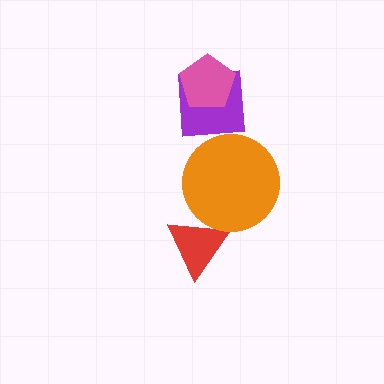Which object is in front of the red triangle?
The orange circle is in front of the red triangle.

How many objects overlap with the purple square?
2 objects overlap with the purple square.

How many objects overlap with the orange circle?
2 objects overlap with the orange circle.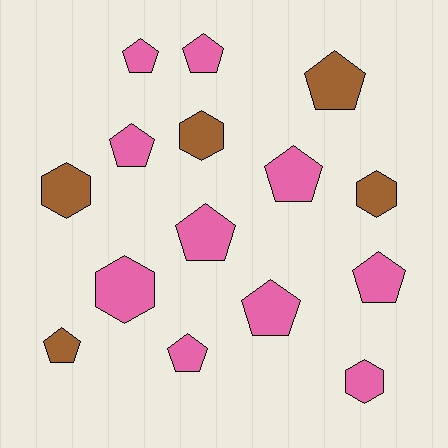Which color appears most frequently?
Pink, with 10 objects.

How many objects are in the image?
There are 15 objects.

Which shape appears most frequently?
Pentagon, with 10 objects.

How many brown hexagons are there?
There are 3 brown hexagons.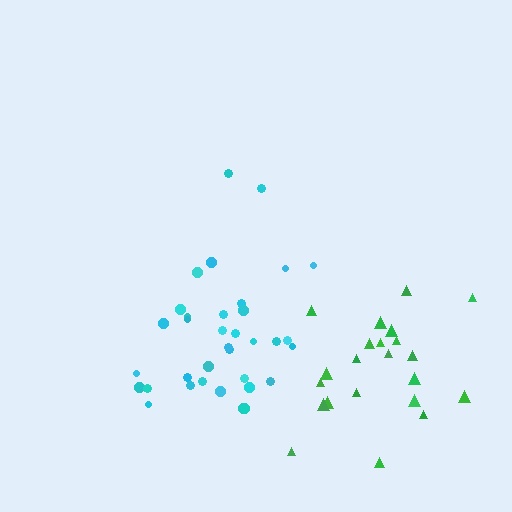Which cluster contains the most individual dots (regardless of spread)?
Cyan (35).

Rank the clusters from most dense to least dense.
cyan, green.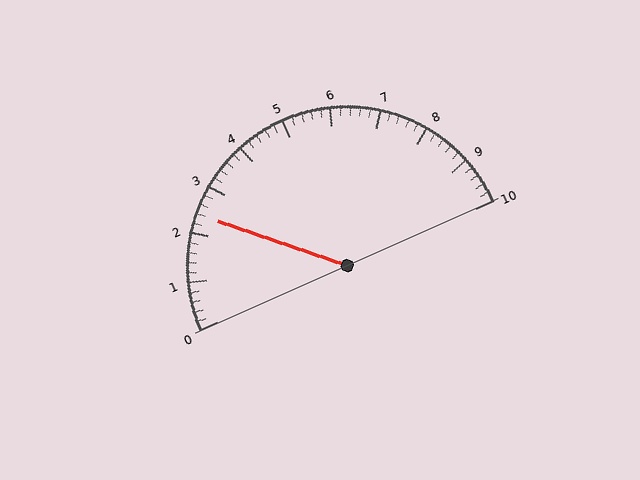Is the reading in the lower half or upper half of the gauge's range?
The reading is in the lower half of the range (0 to 10).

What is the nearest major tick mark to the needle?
The nearest major tick mark is 2.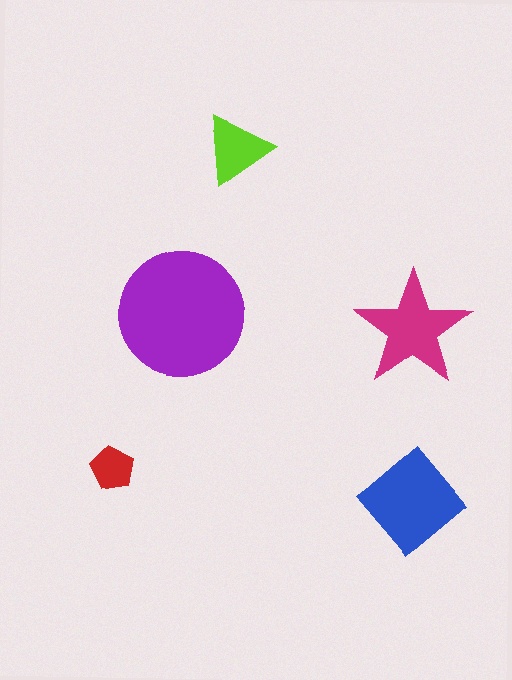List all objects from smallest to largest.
The red pentagon, the lime triangle, the magenta star, the blue diamond, the purple circle.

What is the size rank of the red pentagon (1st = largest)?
5th.